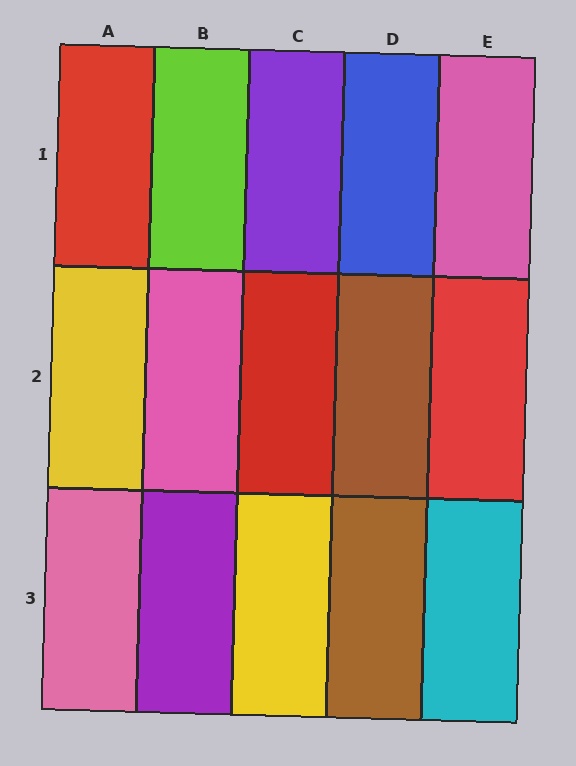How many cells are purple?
2 cells are purple.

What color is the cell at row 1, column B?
Lime.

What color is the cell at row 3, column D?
Brown.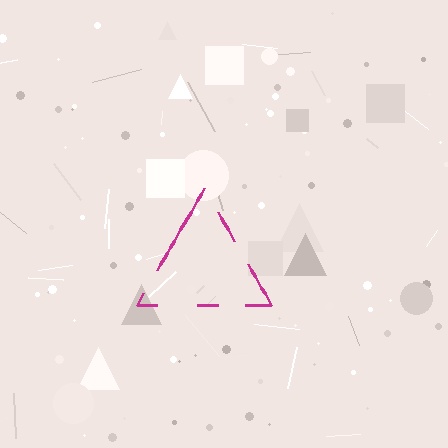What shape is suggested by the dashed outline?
The dashed outline suggests a triangle.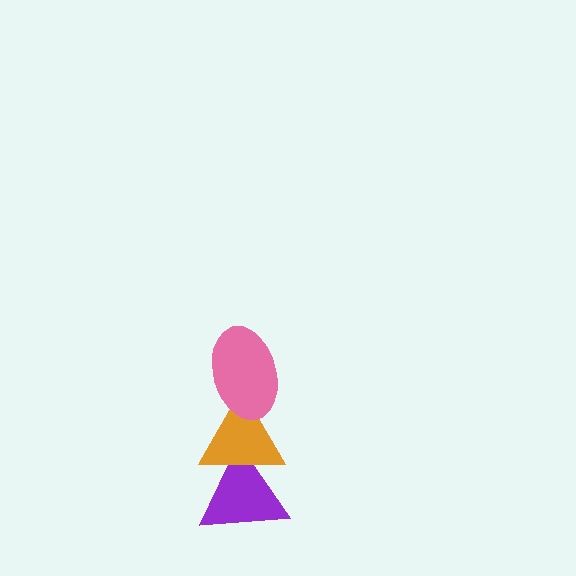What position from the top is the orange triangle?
The orange triangle is 2nd from the top.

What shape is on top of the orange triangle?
The pink ellipse is on top of the orange triangle.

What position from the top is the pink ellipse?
The pink ellipse is 1st from the top.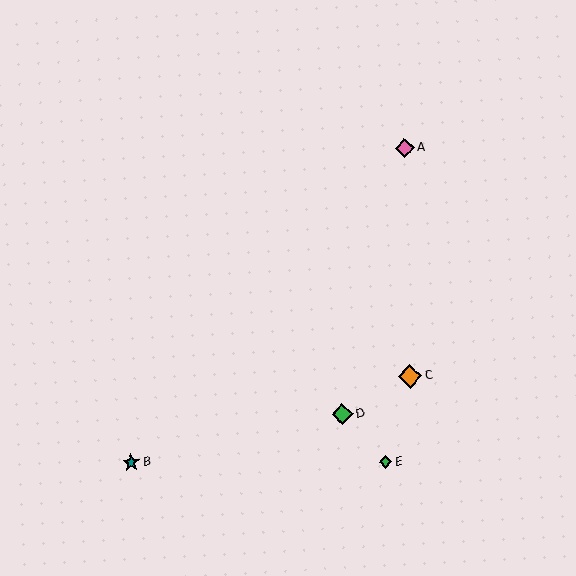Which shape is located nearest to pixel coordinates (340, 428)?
The green diamond (labeled D) at (342, 414) is nearest to that location.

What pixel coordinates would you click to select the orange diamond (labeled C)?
Click at (410, 376) to select the orange diamond C.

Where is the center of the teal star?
The center of the teal star is at (131, 463).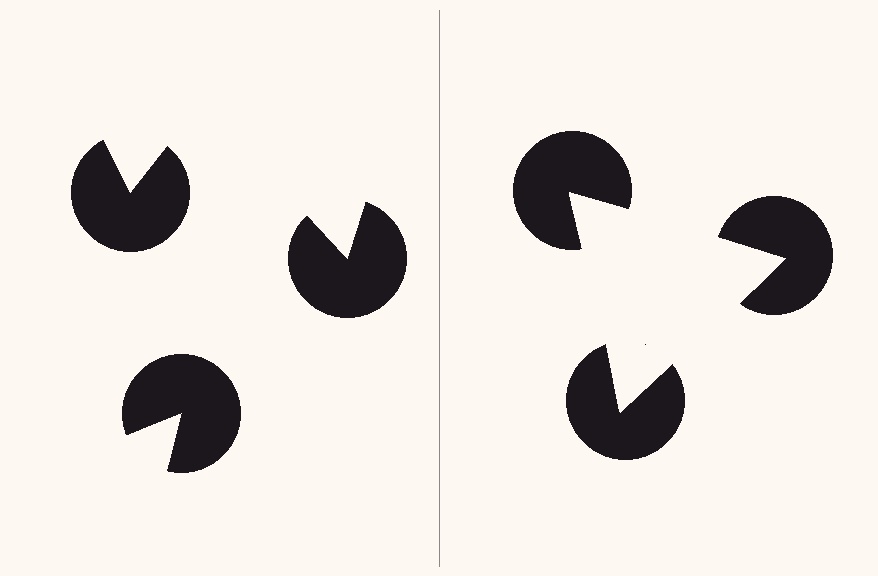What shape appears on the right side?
An illusory triangle.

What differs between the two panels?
The pac-man discs are positioned identically on both sides; only the wedge orientations differ. On the right they align to a triangle; on the left they are misaligned.